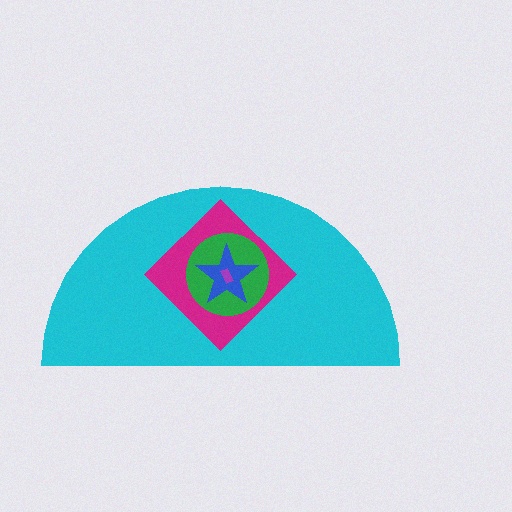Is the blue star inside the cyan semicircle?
Yes.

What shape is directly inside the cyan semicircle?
The magenta diamond.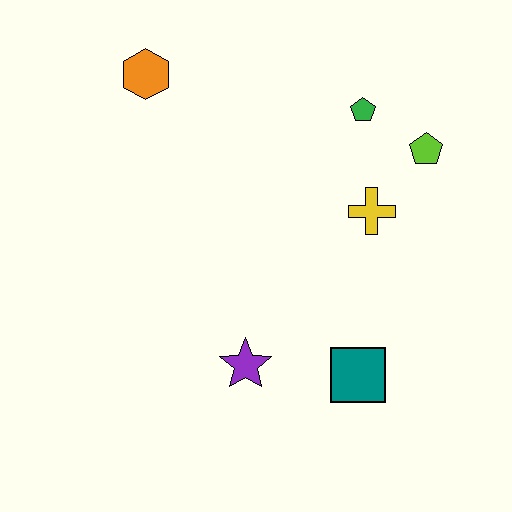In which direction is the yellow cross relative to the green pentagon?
The yellow cross is below the green pentagon.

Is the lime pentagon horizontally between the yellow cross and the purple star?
No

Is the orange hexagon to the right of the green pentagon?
No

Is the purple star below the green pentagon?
Yes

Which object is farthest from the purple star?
The orange hexagon is farthest from the purple star.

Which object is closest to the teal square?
The purple star is closest to the teal square.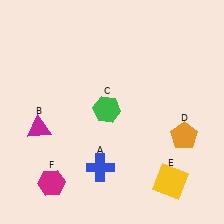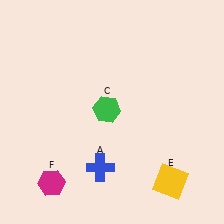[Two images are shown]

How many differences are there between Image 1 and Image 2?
There are 2 differences between the two images.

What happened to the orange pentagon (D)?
The orange pentagon (D) was removed in Image 2. It was in the bottom-right area of Image 1.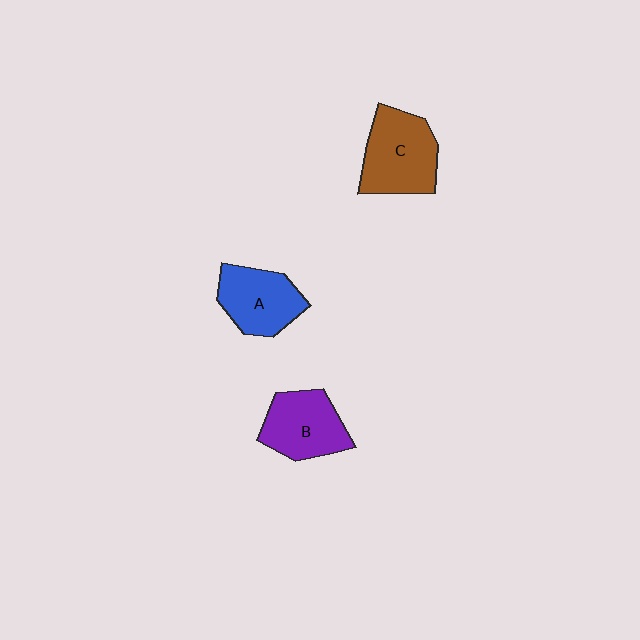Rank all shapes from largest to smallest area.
From largest to smallest: C (brown), B (purple), A (blue).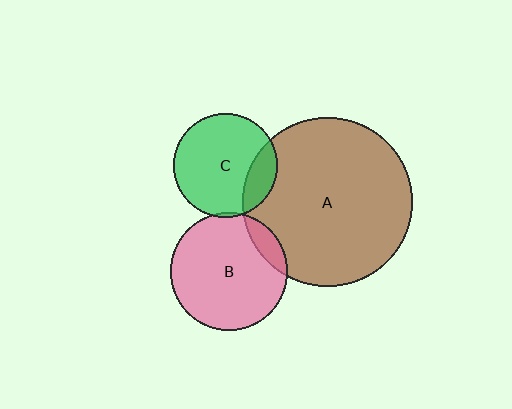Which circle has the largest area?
Circle A (brown).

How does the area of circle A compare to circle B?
Approximately 2.1 times.